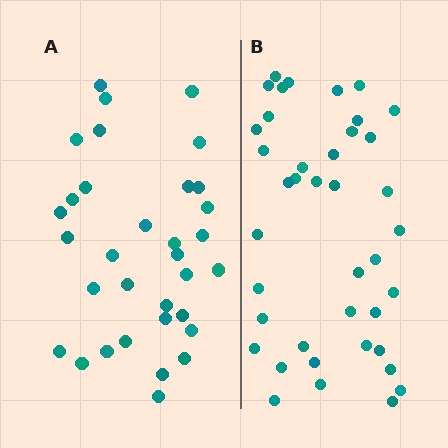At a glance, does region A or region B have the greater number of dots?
Region B (the right region) has more dots.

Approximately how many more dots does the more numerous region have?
Region B has roughly 8 or so more dots than region A.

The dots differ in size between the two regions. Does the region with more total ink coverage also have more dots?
No. Region A has more total ink coverage because its dots are larger, but region B actually contains more individual dots. Total area can be misleading — the number of items is what matters here.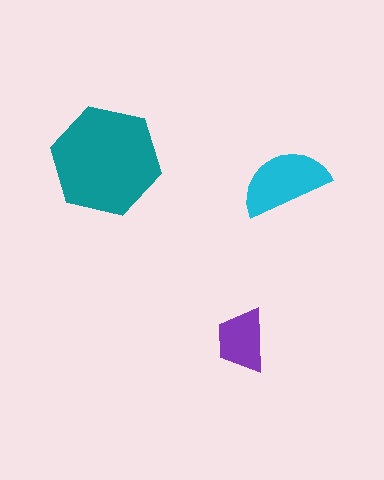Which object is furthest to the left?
The teal hexagon is leftmost.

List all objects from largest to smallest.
The teal hexagon, the cyan semicircle, the purple trapezoid.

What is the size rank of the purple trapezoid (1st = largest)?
3rd.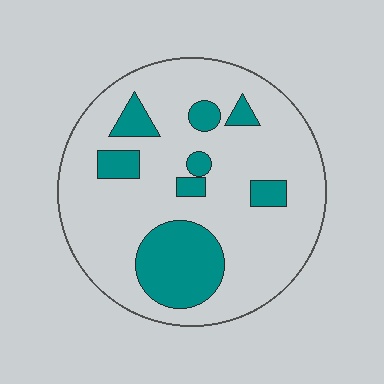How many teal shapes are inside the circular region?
8.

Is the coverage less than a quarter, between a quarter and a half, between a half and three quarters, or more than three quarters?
Less than a quarter.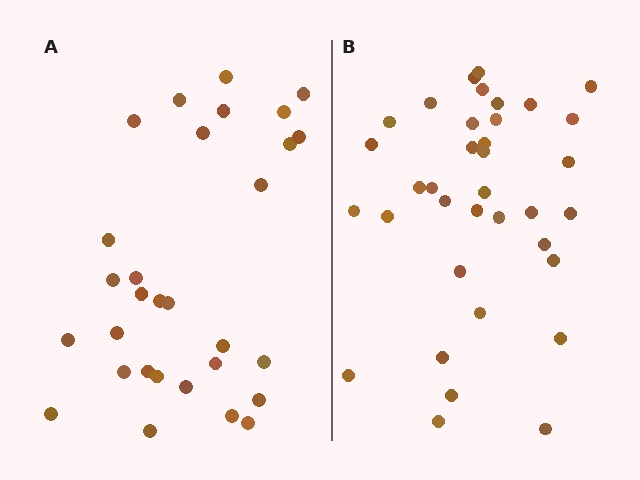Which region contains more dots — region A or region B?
Region B (the right region) has more dots.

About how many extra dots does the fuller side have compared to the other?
Region B has about 6 more dots than region A.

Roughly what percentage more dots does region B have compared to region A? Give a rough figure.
About 20% more.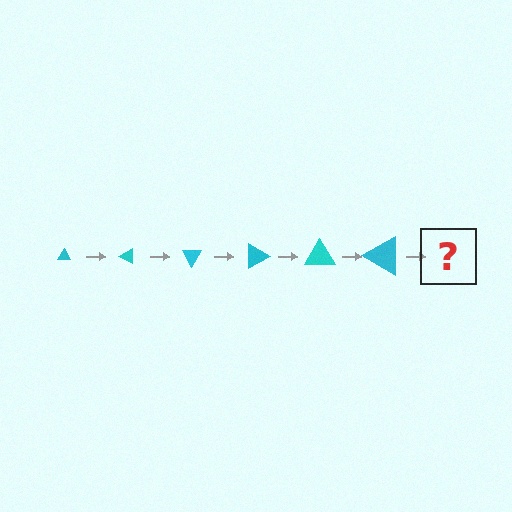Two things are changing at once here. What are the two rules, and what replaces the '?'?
The two rules are that the triangle grows larger each step and it rotates 30 degrees each step. The '?' should be a triangle, larger than the previous one and rotated 180 degrees from the start.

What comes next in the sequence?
The next element should be a triangle, larger than the previous one and rotated 180 degrees from the start.